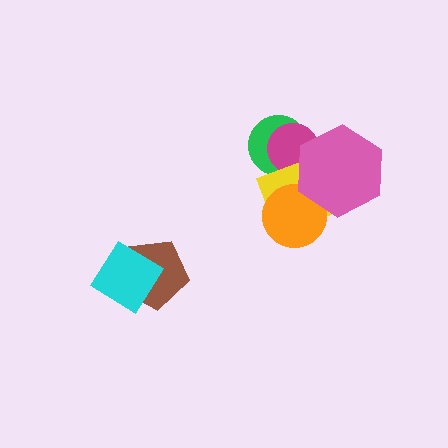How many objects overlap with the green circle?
3 objects overlap with the green circle.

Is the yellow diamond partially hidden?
Yes, it is partially covered by another shape.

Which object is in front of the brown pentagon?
The cyan diamond is in front of the brown pentagon.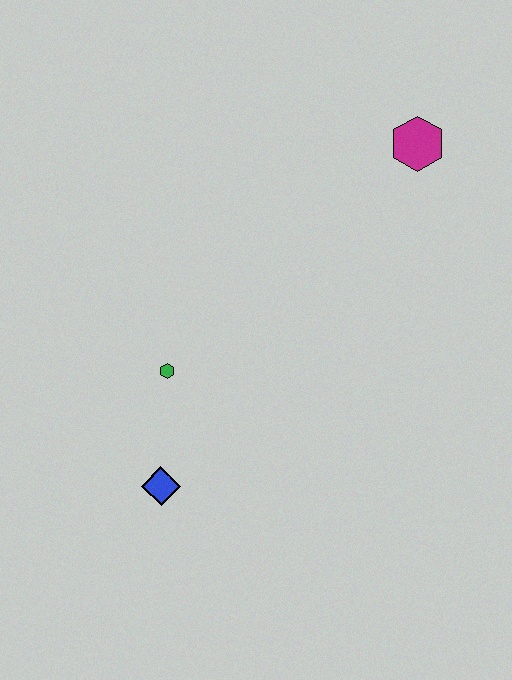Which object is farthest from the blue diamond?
The magenta hexagon is farthest from the blue diamond.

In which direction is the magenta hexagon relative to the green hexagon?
The magenta hexagon is to the right of the green hexagon.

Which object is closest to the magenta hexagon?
The green hexagon is closest to the magenta hexagon.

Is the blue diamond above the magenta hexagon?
No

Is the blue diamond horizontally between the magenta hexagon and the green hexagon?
No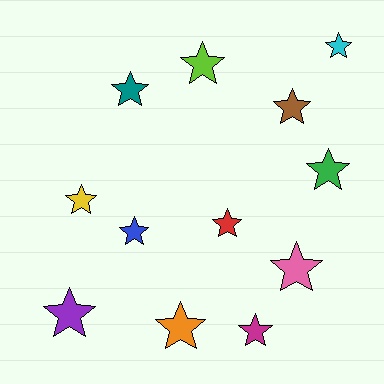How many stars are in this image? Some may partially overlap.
There are 12 stars.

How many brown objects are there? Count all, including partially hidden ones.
There is 1 brown object.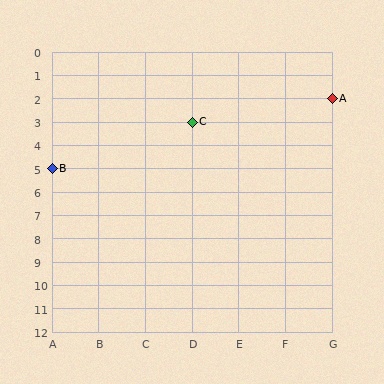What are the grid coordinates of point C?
Point C is at grid coordinates (D, 3).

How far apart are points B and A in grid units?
Points B and A are 6 columns and 3 rows apart (about 6.7 grid units diagonally).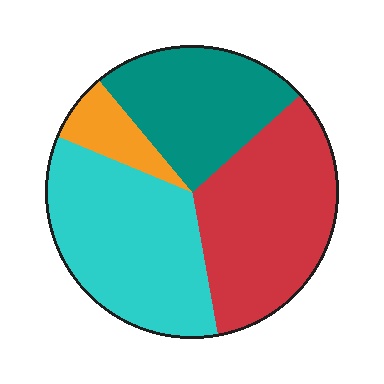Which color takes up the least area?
Orange, at roughly 10%.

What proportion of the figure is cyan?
Cyan takes up about one third (1/3) of the figure.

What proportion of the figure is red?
Red takes up about one third (1/3) of the figure.